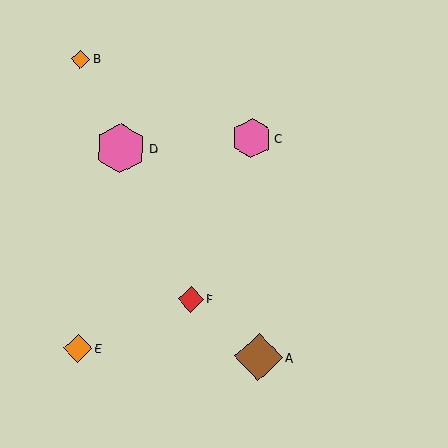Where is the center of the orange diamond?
The center of the orange diamond is at (78, 348).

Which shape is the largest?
The pink hexagon (labeled D) is the largest.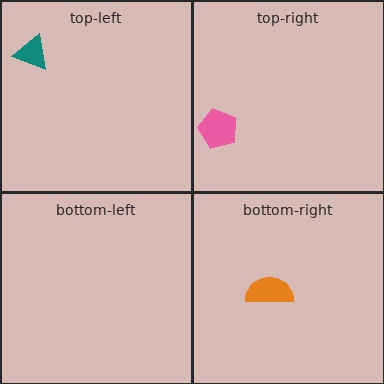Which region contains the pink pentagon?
The top-right region.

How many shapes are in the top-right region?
1.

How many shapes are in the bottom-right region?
1.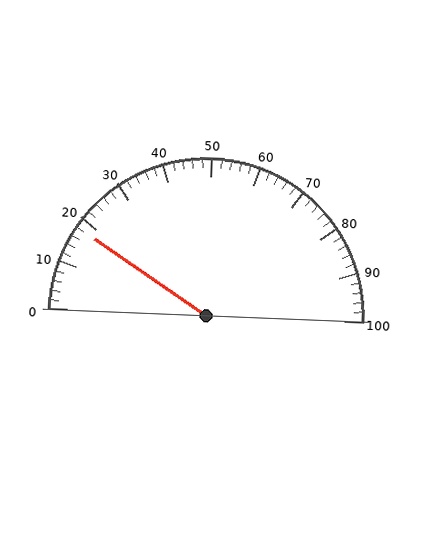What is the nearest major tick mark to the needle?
The nearest major tick mark is 20.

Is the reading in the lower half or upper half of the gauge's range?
The reading is in the lower half of the range (0 to 100).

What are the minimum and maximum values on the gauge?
The gauge ranges from 0 to 100.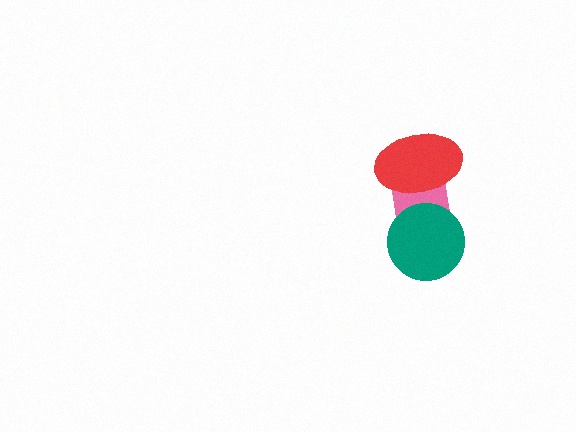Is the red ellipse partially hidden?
No, no other shape covers it.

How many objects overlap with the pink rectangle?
2 objects overlap with the pink rectangle.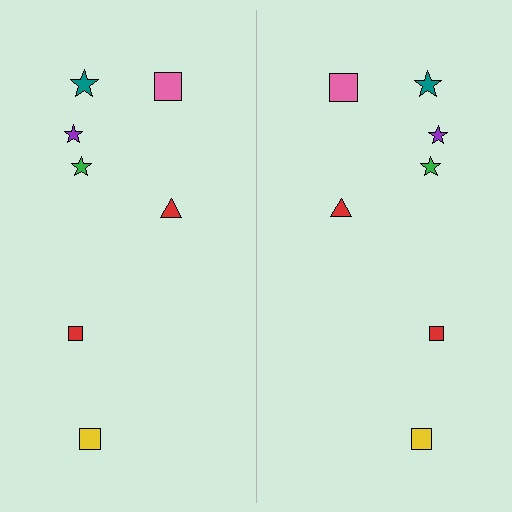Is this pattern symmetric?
Yes, this pattern has bilateral (reflection) symmetry.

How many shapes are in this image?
There are 14 shapes in this image.